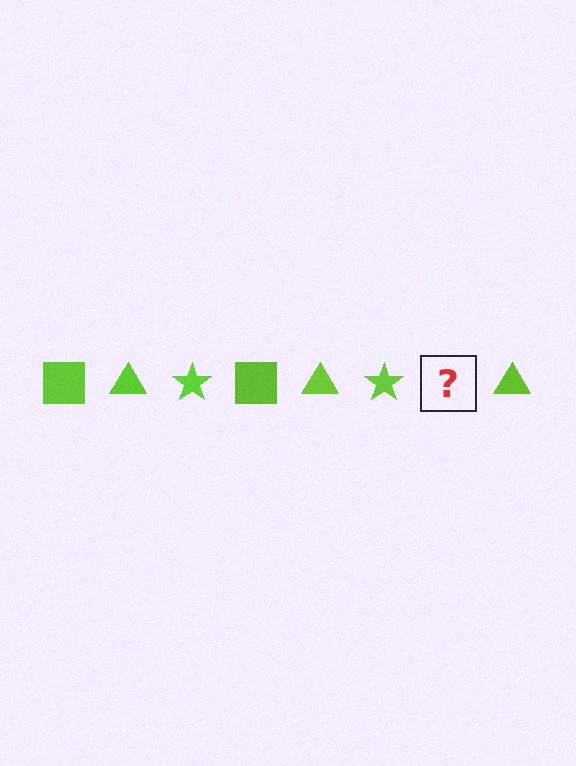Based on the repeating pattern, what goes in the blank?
The blank should be a lime square.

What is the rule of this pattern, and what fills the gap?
The rule is that the pattern cycles through square, triangle, star shapes in lime. The gap should be filled with a lime square.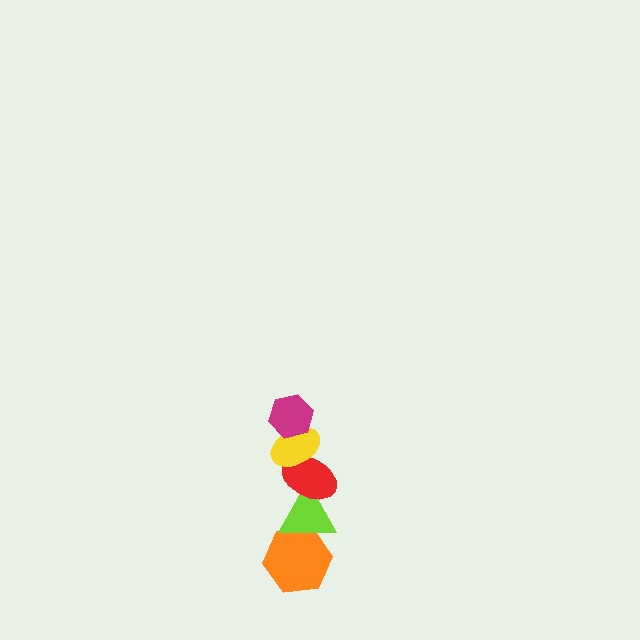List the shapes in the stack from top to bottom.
From top to bottom: the magenta hexagon, the yellow ellipse, the red ellipse, the lime triangle, the orange hexagon.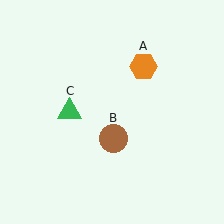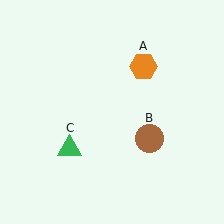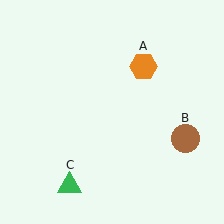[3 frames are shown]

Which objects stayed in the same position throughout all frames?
Orange hexagon (object A) remained stationary.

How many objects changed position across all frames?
2 objects changed position: brown circle (object B), green triangle (object C).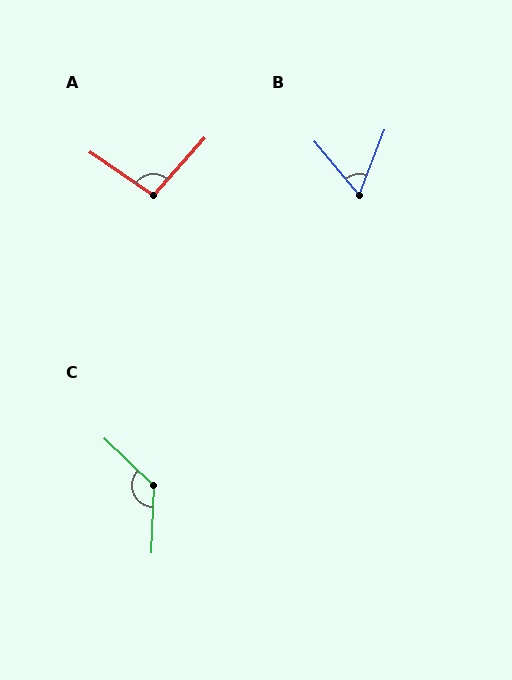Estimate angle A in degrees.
Approximately 97 degrees.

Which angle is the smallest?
B, at approximately 61 degrees.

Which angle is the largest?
C, at approximately 132 degrees.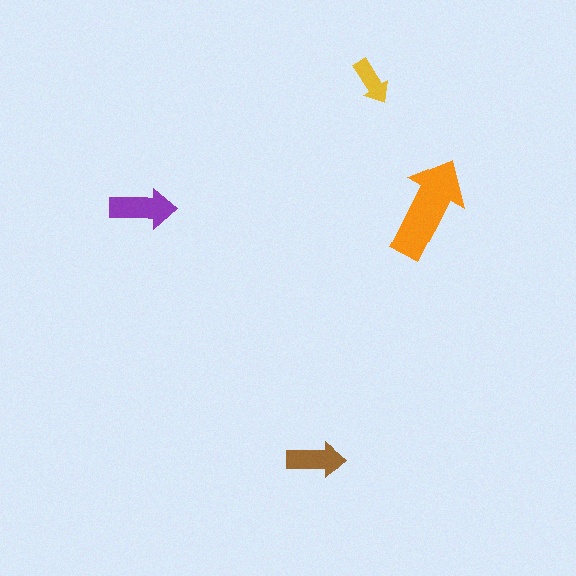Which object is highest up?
The yellow arrow is topmost.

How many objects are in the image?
There are 4 objects in the image.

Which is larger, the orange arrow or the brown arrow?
The orange one.